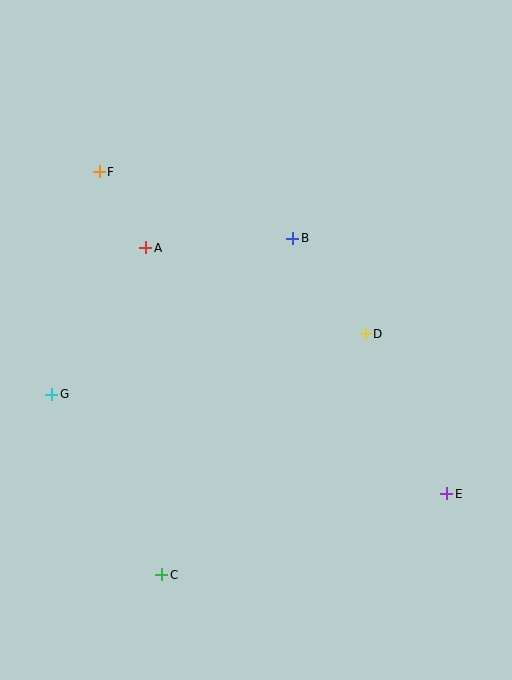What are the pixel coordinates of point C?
Point C is at (162, 575).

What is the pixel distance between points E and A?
The distance between E and A is 389 pixels.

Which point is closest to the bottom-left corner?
Point C is closest to the bottom-left corner.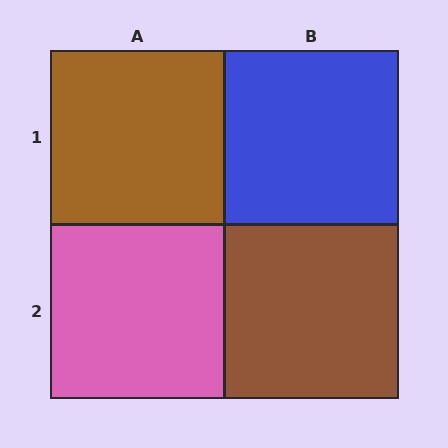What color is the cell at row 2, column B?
Brown.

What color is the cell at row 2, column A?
Pink.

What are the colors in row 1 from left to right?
Brown, blue.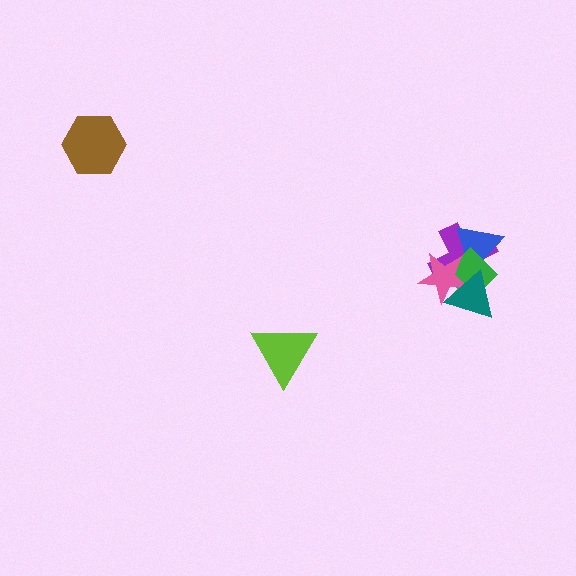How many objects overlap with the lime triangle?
0 objects overlap with the lime triangle.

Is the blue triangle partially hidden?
Yes, it is partially covered by another shape.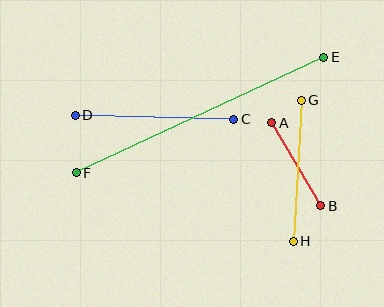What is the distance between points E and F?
The distance is approximately 273 pixels.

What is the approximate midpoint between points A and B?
The midpoint is at approximately (296, 164) pixels.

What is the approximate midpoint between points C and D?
The midpoint is at approximately (154, 117) pixels.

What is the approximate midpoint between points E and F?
The midpoint is at approximately (200, 115) pixels.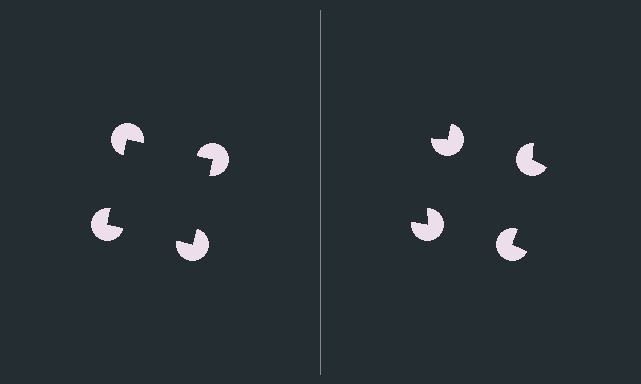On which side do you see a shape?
An illusory square appears on the left side. On the right side the wedge cuts are rotated, so no coherent shape forms.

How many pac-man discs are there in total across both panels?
8 — 4 on each side.